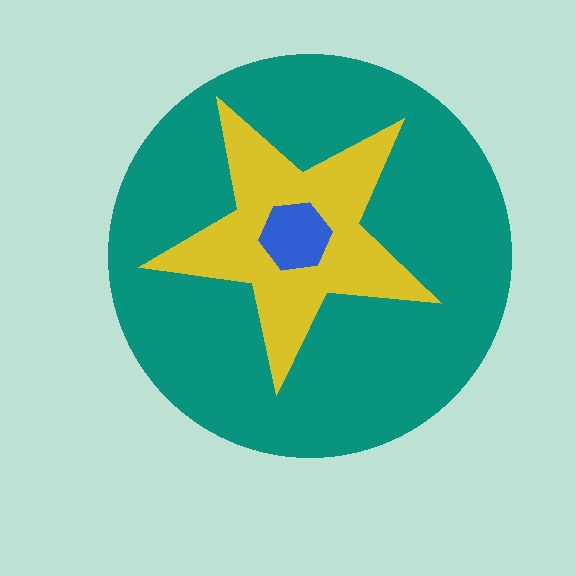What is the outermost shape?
The teal circle.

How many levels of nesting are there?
3.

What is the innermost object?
The blue hexagon.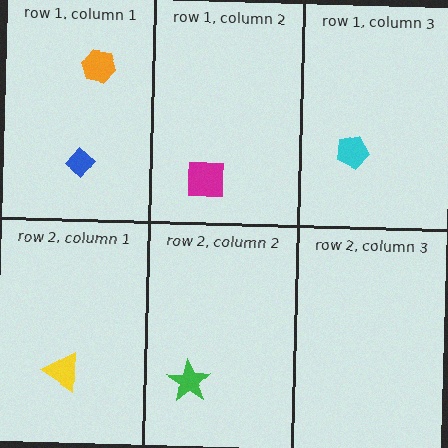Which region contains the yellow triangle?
The row 2, column 1 region.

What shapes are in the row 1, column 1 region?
The blue diamond, the orange hexagon.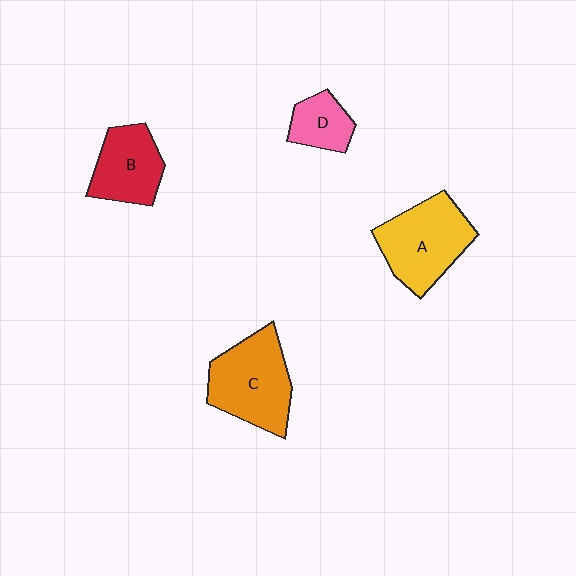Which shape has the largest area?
Shape C (orange).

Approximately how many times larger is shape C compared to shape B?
Approximately 1.4 times.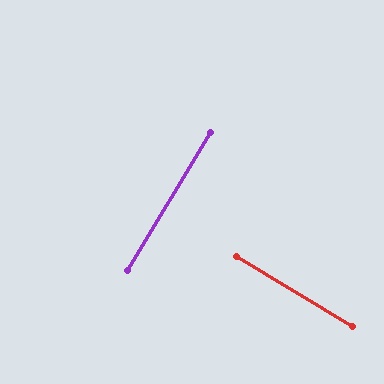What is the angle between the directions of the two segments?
Approximately 90 degrees.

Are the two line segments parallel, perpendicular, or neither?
Perpendicular — they meet at approximately 90°.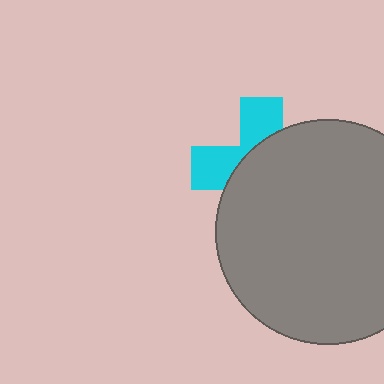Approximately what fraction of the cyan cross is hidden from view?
Roughly 63% of the cyan cross is hidden behind the gray circle.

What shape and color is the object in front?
The object in front is a gray circle.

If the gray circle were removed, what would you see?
You would see the complete cyan cross.